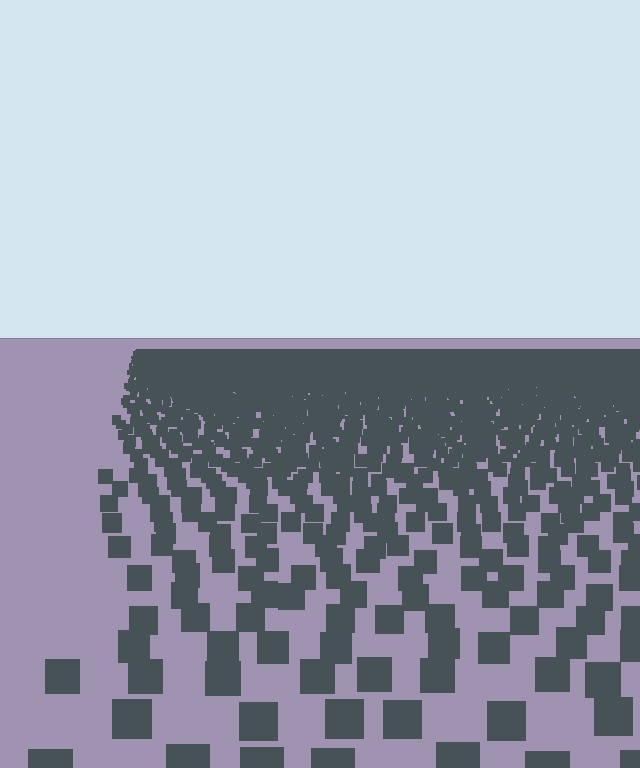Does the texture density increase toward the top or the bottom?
Density increases toward the top.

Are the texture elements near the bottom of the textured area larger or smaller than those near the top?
Larger. Near the bottom, elements are closer to the viewer and appear at a bigger on-screen size.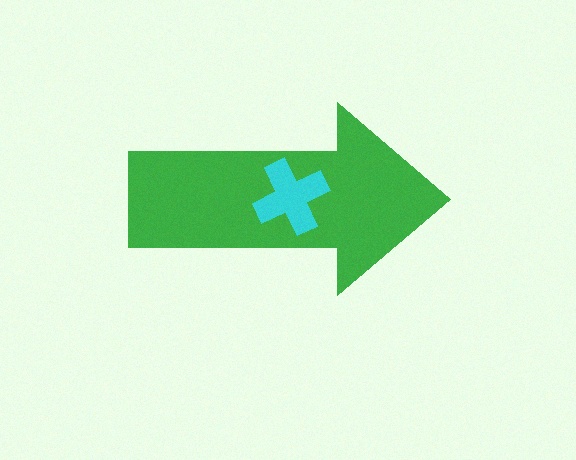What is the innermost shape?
The cyan cross.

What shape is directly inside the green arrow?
The cyan cross.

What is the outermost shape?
The green arrow.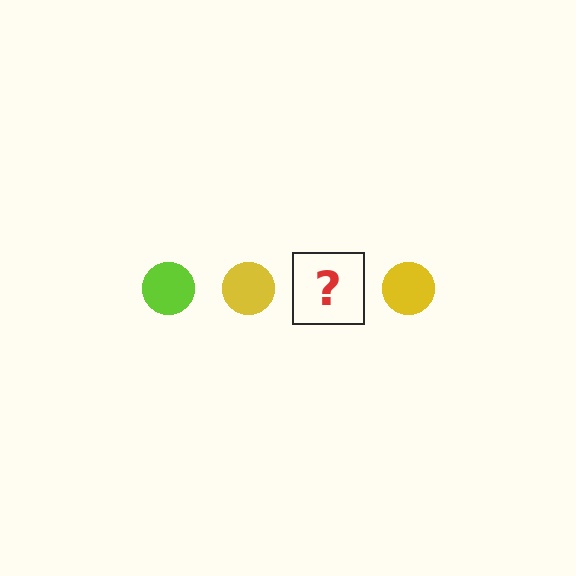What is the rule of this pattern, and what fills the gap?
The rule is that the pattern cycles through lime, yellow circles. The gap should be filled with a lime circle.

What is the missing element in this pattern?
The missing element is a lime circle.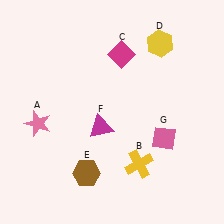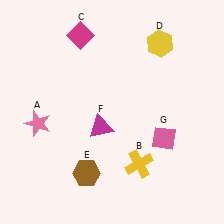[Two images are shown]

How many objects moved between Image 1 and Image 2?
1 object moved between the two images.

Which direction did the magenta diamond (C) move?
The magenta diamond (C) moved left.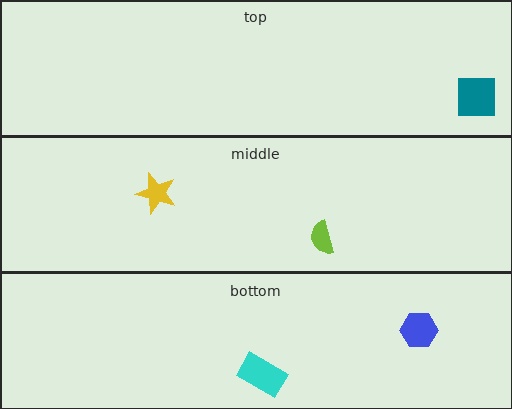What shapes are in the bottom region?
The blue hexagon, the cyan rectangle.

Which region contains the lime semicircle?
The middle region.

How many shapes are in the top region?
1.